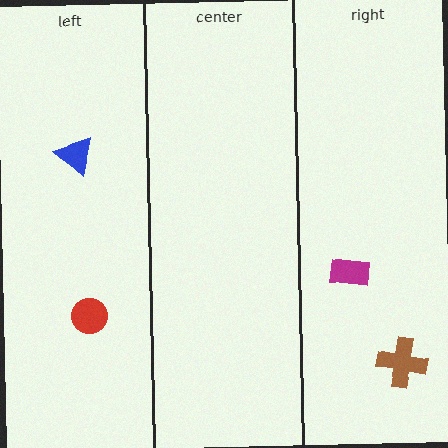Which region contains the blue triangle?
The left region.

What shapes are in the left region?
The red circle, the blue triangle.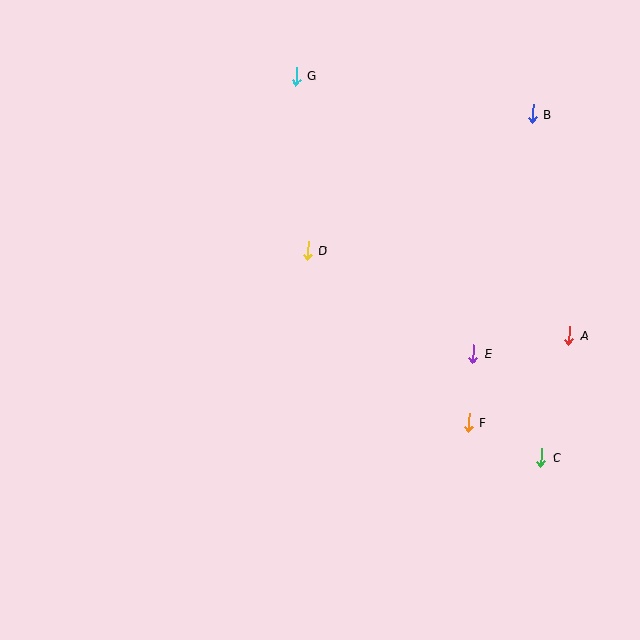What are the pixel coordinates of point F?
Point F is at (468, 422).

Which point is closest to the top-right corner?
Point B is closest to the top-right corner.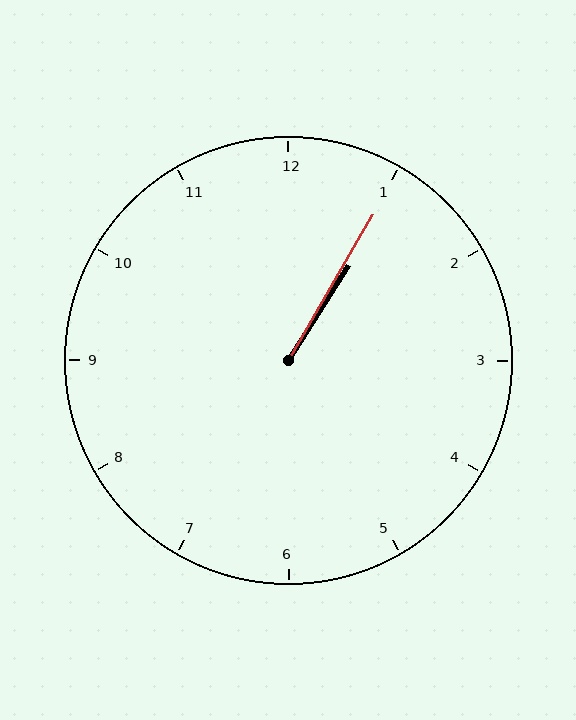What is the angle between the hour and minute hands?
Approximately 2 degrees.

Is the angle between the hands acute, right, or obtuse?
It is acute.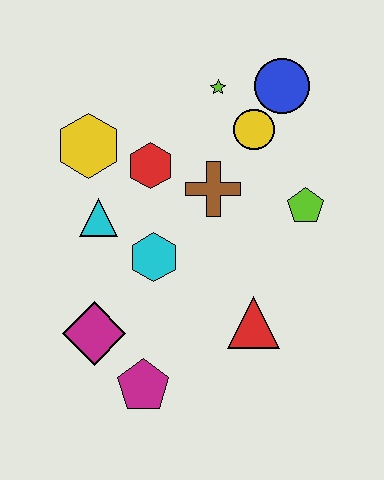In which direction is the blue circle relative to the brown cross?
The blue circle is above the brown cross.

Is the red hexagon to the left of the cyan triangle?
No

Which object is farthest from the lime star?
The magenta pentagon is farthest from the lime star.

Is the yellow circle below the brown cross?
No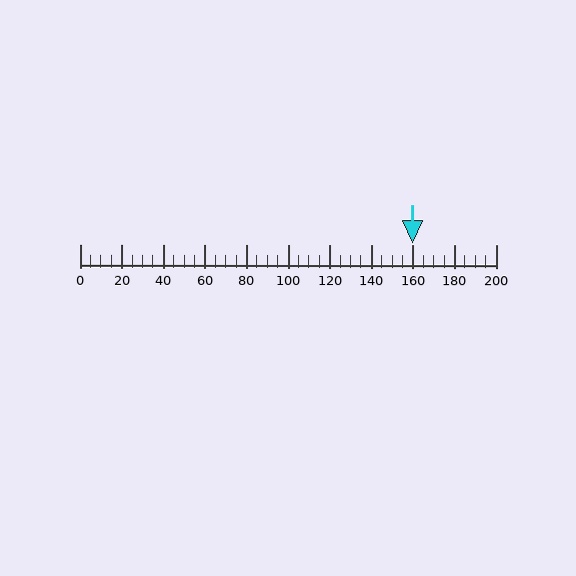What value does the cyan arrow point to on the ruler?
The cyan arrow points to approximately 160.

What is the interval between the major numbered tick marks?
The major tick marks are spaced 20 units apart.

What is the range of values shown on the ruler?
The ruler shows values from 0 to 200.